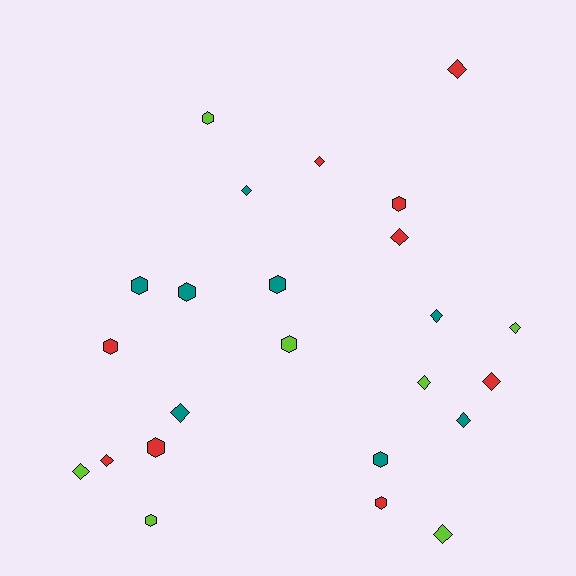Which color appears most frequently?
Red, with 9 objects.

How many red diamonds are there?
There are 5 red diamonds.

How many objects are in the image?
There are 24 objects.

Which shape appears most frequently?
Diamond, with 13 objects.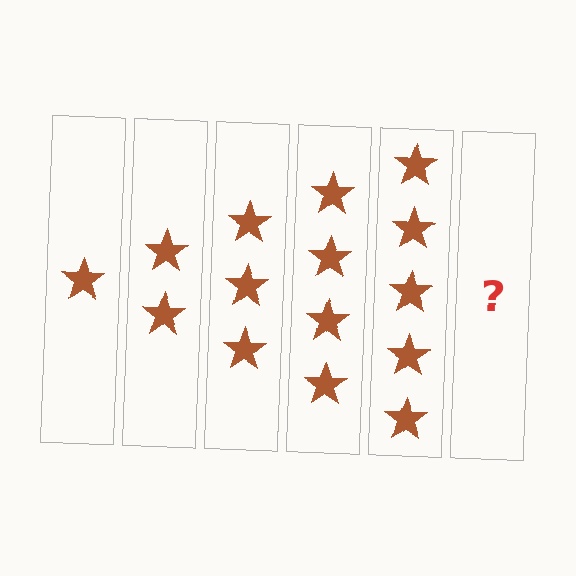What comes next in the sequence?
The next element should be 6 stars.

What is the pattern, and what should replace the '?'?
The pattern is that each step adds one more star. The '?' should be 6 stars.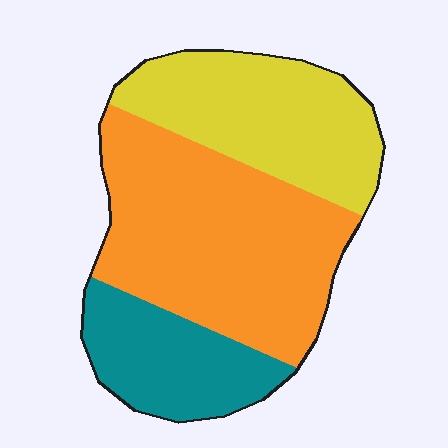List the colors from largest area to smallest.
From largest to smallest: orange, yellow, teal.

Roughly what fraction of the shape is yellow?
Yellow takes up between a sixth and a third of the shape.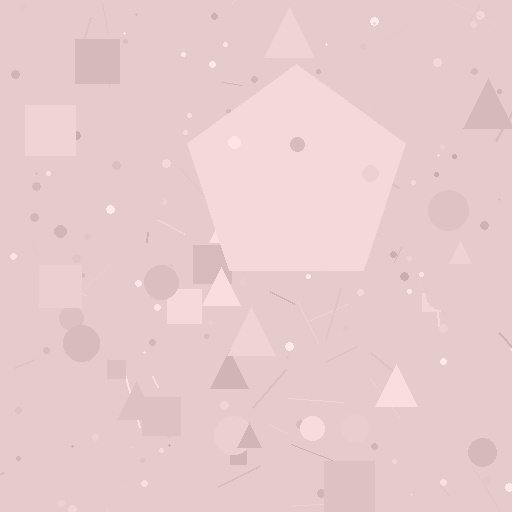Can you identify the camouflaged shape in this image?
The camouflaged shape is a pentagon.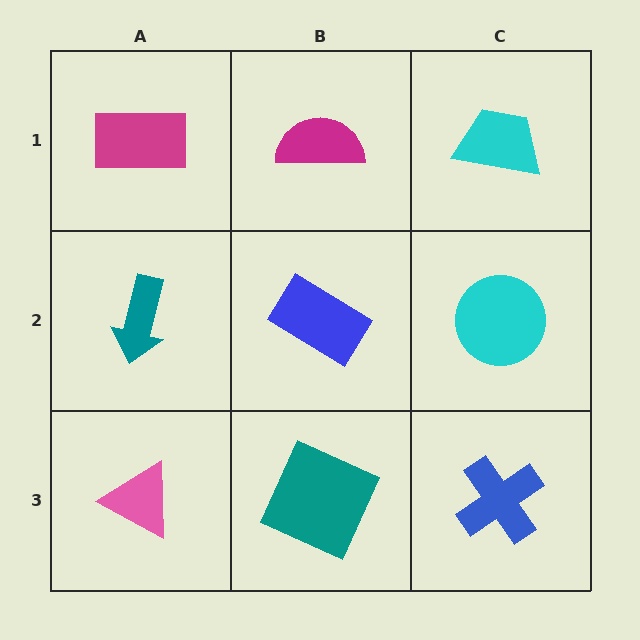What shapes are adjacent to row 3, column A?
A teal arrow (row 2, column A), a teal square (row 3, column B).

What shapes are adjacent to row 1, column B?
A blue rectangle (row 2, column B), a magenta rectangle (row 1, column A), a cyan trapezoid (row 1, column C).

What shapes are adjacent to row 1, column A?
A teal arrow (row 2, column A), a magenta semicircle (row 1, column B).